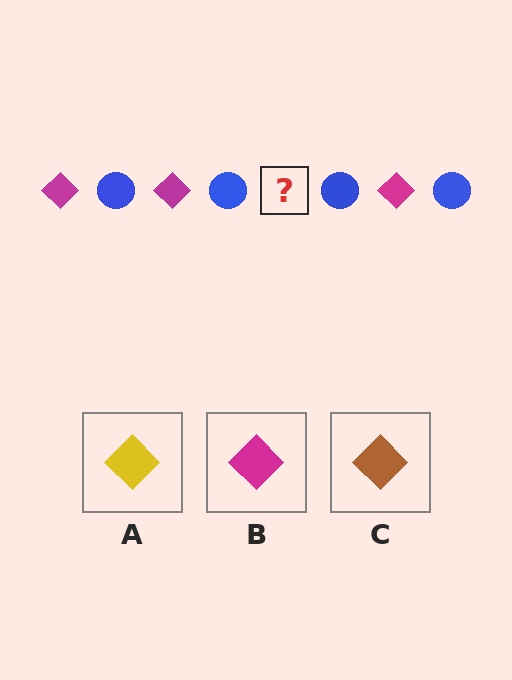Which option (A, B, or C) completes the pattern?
B.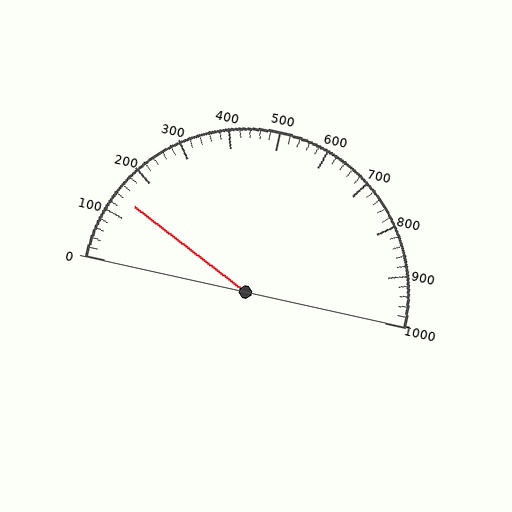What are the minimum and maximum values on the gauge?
The gauge ranges from 0 to 1000.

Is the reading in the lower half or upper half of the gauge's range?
The reading is in the lower half of the range (0 to 1000).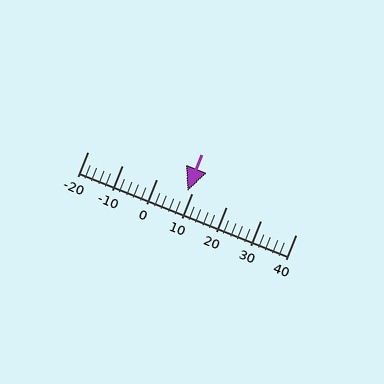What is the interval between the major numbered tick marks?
The major tick marks are spaced 10 units apart.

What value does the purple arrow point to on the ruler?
The purple arrow points to approximately 9.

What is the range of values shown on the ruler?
The ruler shows values from -20 to 40.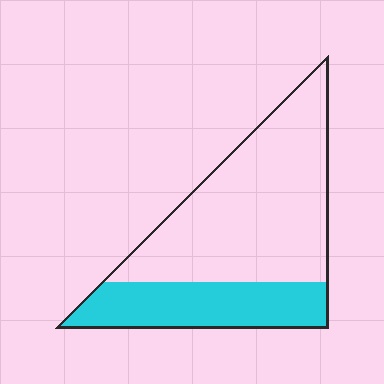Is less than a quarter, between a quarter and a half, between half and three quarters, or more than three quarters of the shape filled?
Between a quarter and a half.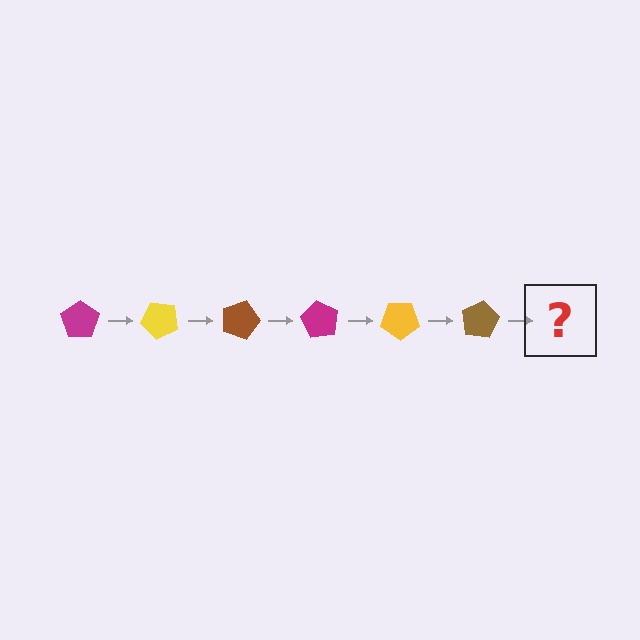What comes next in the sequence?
The next element should be a magenta pentagon, rotated 270 degrees from the start.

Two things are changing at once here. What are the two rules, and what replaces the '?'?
The two rules are that it rotates 45 degrees each step and the color cycles through magenta, yellow, and brown. The '?' should be a magenta pentagon, rotated 270 degrees from the start.